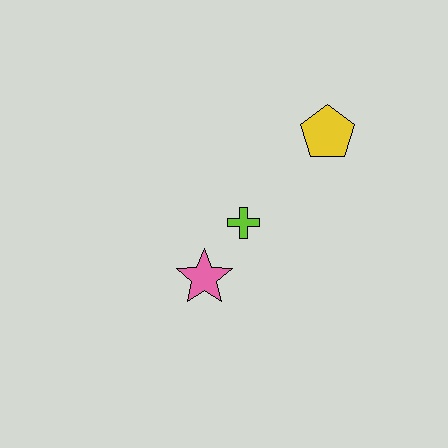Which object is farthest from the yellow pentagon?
The pink star is farthest from the yellow pentagon.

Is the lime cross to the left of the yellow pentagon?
Yes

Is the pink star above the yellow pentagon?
No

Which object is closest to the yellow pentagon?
The lime cross is closest to the yellow pentagon.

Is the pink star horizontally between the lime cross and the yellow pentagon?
No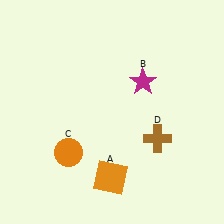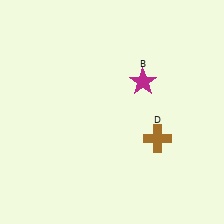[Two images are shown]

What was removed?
The orange square (A), the orange circle (C) were removed in Image 2.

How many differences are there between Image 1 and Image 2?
There are 2 differences between the two images.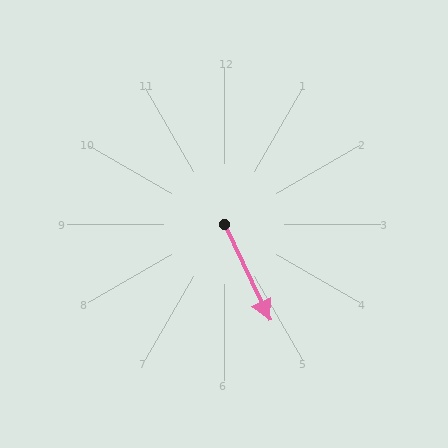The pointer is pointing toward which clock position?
Roughly 5 o'clock.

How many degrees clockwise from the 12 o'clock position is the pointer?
Approximately 155 degrees.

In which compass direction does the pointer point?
Southeast.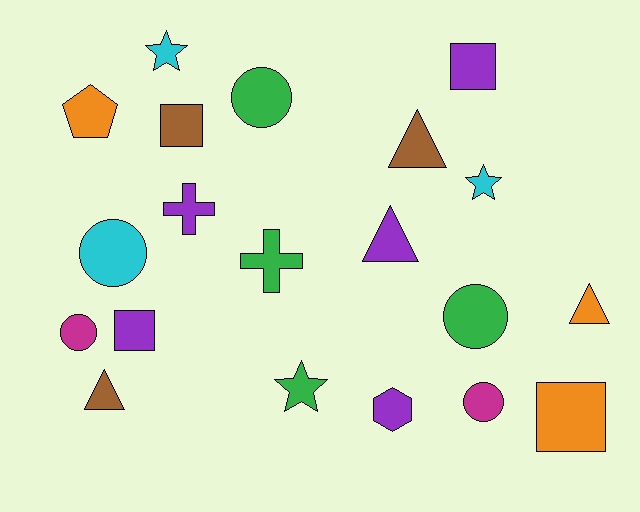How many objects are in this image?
There are 20 objects.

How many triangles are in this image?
There are 4 triangles.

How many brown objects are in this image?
There are 3 brown objects.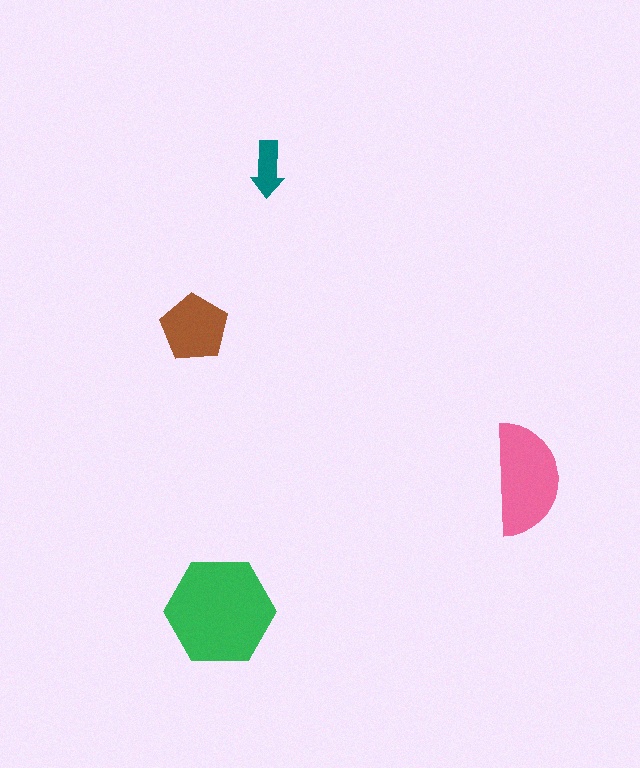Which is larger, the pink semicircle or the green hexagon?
The green hexagon.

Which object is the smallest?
The teal arrow.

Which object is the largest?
The green hexagon.